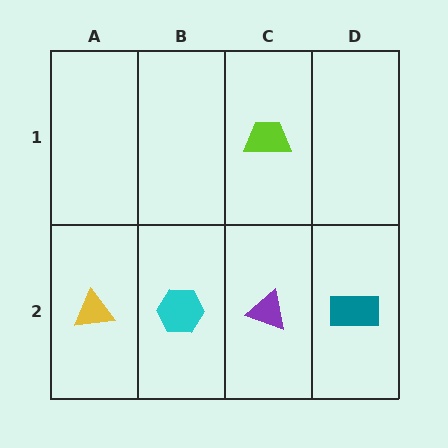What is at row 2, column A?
A yellow triangle.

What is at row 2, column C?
A purple triangle.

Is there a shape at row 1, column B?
No, that cell is empty.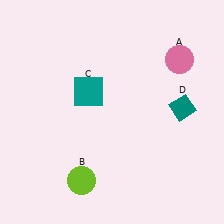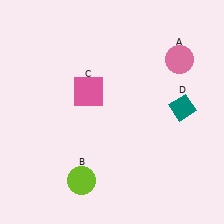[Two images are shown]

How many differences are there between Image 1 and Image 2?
There is 1 difference between the two images.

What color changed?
The square (C) changed from teal in Image 1 to pink in Image 2.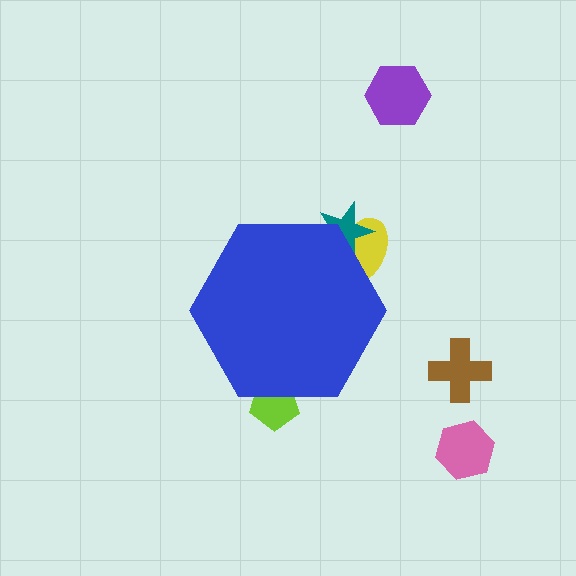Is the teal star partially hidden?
Yes, the teal star is partially hidden behind the blue hexagon.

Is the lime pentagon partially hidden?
Yes, the lime pentagon is partially hidden behind the blue hexagon.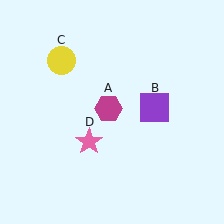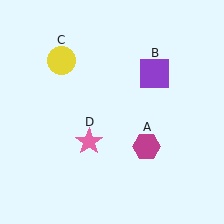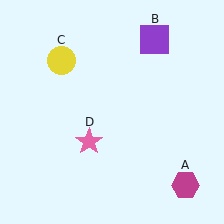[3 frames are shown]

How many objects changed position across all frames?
2 objects changed position: magenta hexagon (object A), purple square (object B).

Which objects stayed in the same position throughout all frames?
Yellow circle (object C) and pink star (object D) remained stationary.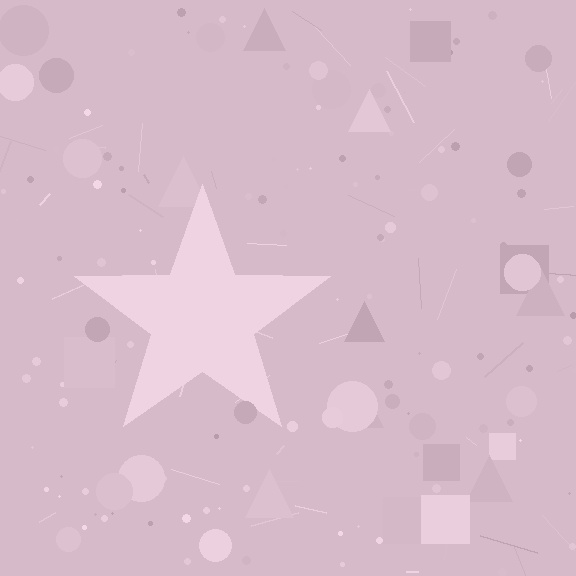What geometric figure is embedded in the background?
A star is embedded in the background.